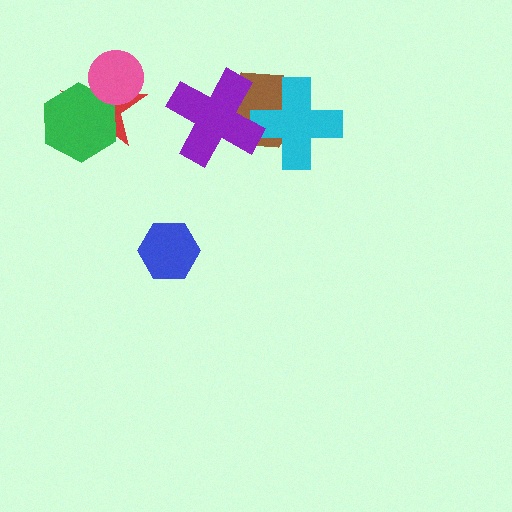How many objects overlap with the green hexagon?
2 objects overlap with the green hexagon.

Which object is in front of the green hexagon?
The pink circle is in front of the green hexagon.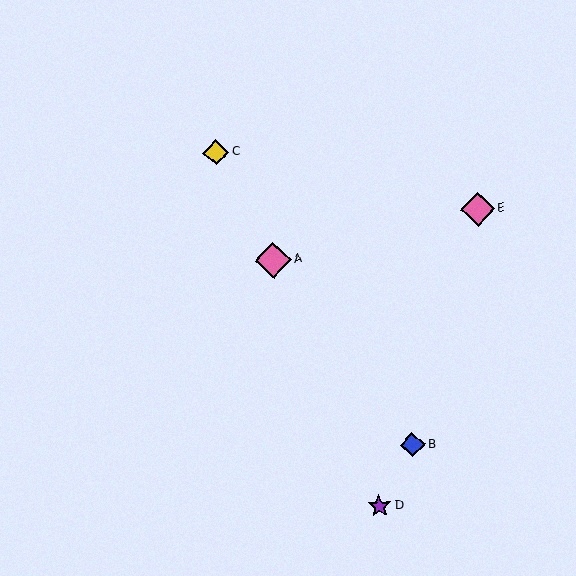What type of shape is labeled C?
Shape C is a yellow diamond.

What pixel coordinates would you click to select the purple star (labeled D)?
Click at (380, 506) to select the purple star D.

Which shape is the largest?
The pink diamond (labeled A) is the largest.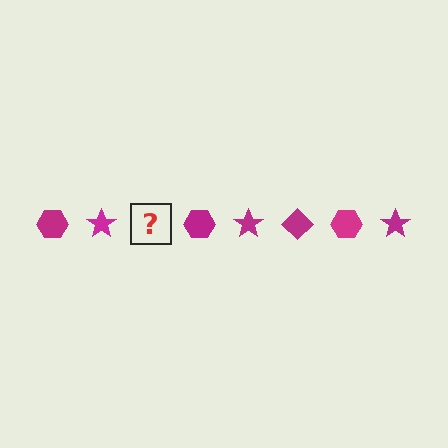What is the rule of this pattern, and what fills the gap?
The rule is that the pattern cycles through hexagon, star, diamond shapes in magenta. The gap should be filled with a magenta diamond.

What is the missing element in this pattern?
The missing element is a magenta diamond.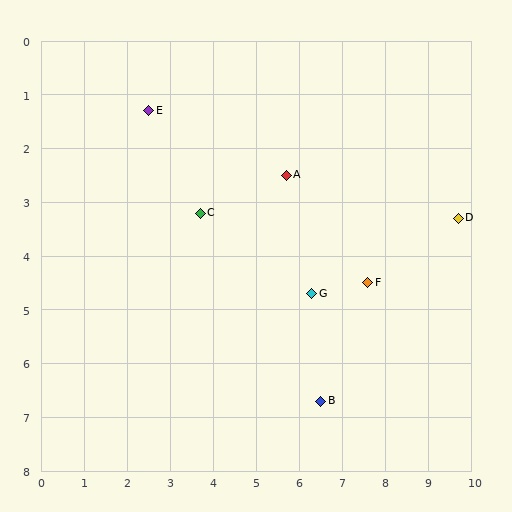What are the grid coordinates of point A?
Point A is at approximately (5.7, 2.5).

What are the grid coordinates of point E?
Point E is at approximately (2.5, 1.3).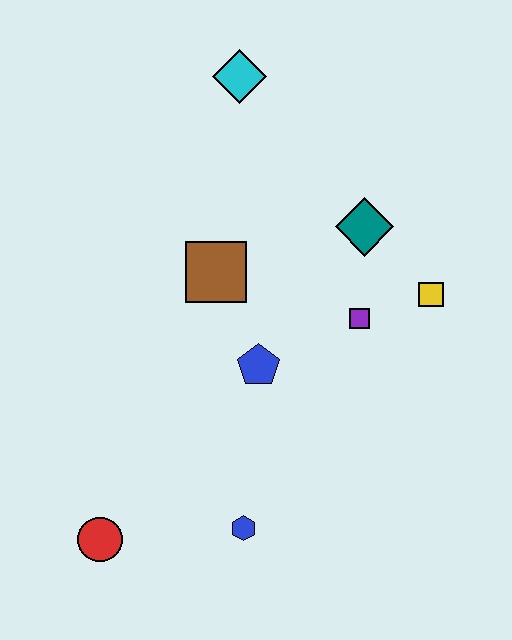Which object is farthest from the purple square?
The red circle is farthest from the purple square.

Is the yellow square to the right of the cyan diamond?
Yes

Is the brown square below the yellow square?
No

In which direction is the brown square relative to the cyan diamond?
The brown square is below the cyan diamond.